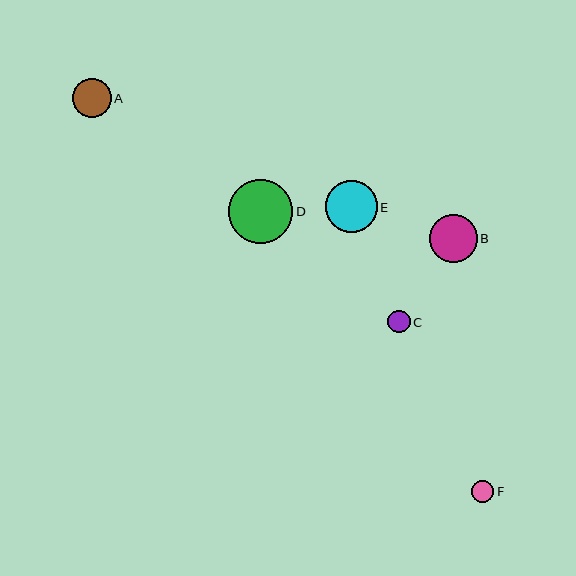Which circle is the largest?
Circle D is the largest with a size of approximately 64 pixels.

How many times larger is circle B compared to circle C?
Circle B is approximately 2.1 times the size of circle C.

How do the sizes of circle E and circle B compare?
Circle E and circle B are approximately the same size.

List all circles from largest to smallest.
From largest to smallest: D, E, B, A, F, C.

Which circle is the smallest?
Circle C is the smallest with a size of approximately 23 pixels.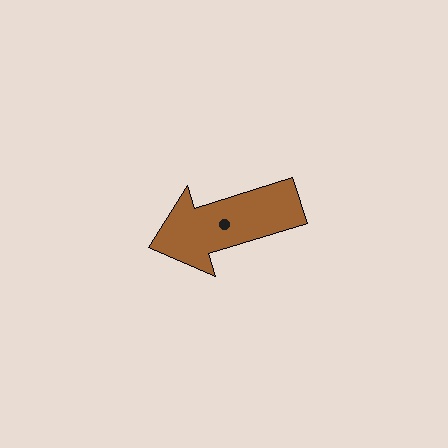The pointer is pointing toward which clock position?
Roughly 8 o'clock.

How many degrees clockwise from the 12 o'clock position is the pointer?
Approximately 253 degrees.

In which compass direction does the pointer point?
West.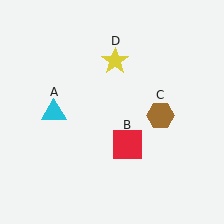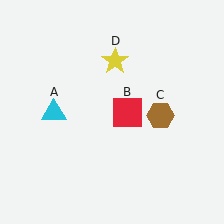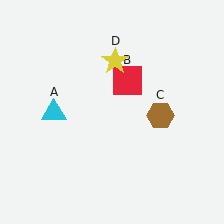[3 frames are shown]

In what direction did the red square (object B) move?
The red square (object B) moved up.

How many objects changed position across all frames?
1 object changed position: red square (object B).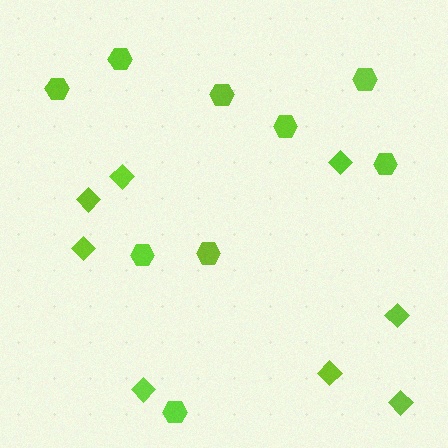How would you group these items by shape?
There are 2 groups: one group of hexagons (9) and one group of diamonds (8).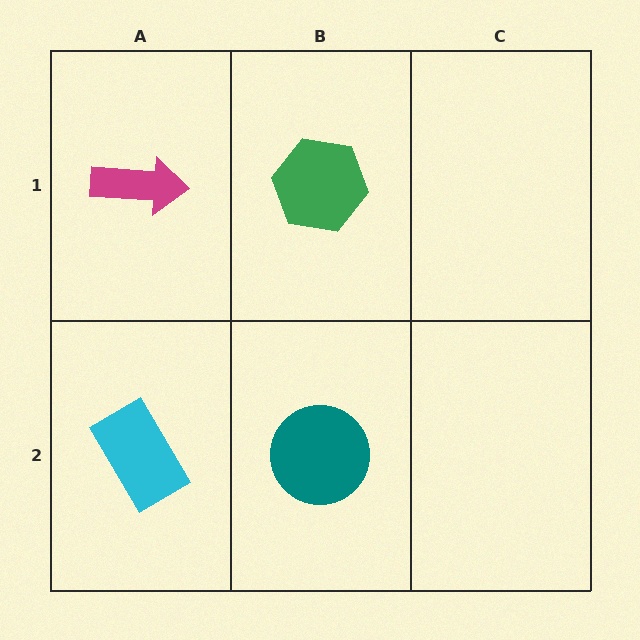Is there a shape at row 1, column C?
No, that cell is empty.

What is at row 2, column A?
A cyan rectangle.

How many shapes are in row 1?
2 shapes.